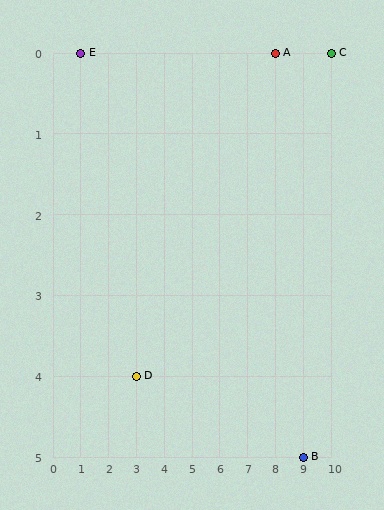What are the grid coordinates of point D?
Point D is at grid coordinates (3, 4).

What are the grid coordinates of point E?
Point E is at grid coordinates (1, 0).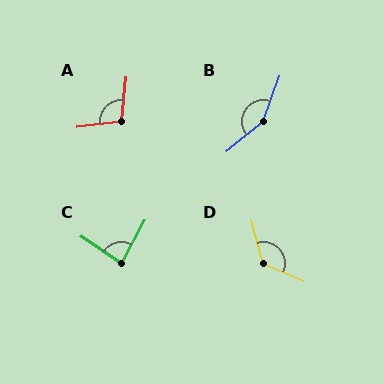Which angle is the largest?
B, at approximately 150 degrees.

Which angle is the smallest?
C, at approximately 84 degrees.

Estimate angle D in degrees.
Approximately 128 degrees.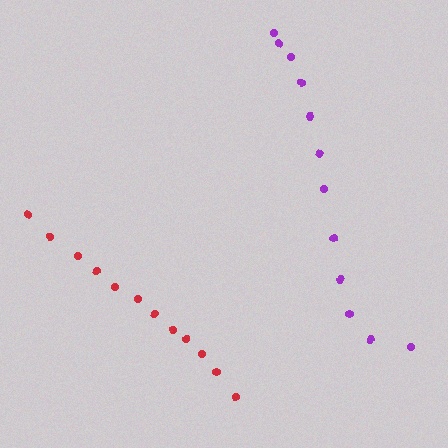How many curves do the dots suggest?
There are 2 distinct paths.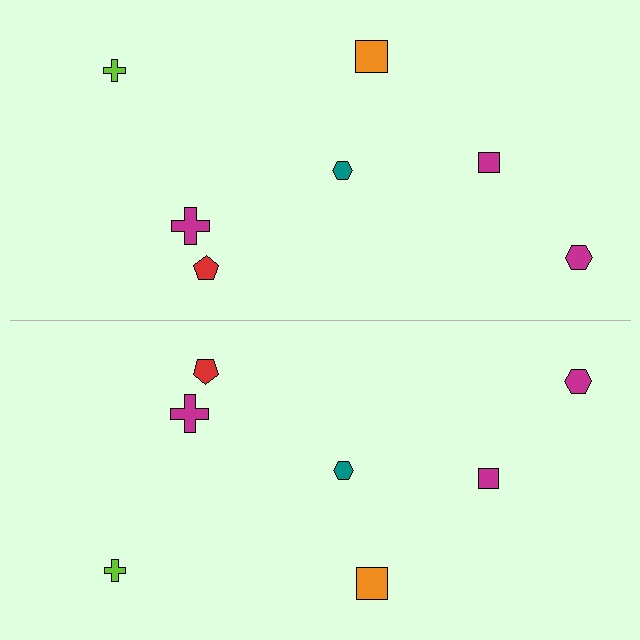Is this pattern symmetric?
Yes, this pattern has bilateral (reflection) symmetry.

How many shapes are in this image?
There are 14 shapes in this image.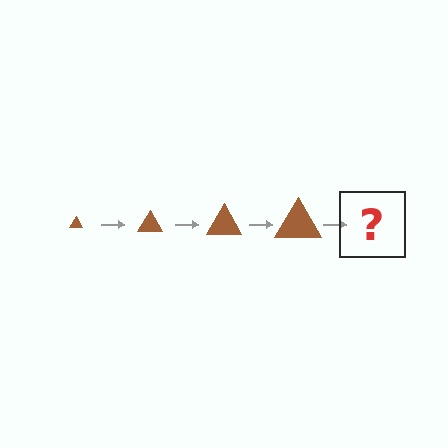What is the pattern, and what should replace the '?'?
The pattern is that the triangle gets progressively larger each step. The '?' should be a brown triangle, larger than the previous one.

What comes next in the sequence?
The next element should be a brown triangle, larger than the previous one.